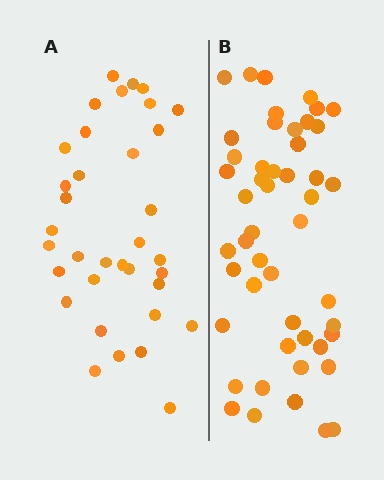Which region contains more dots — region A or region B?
Region B (the right region) has more dots.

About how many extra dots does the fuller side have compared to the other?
Region B has approximately 15 more dots than region A.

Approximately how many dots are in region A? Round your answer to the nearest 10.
About 40 dots. (The exact count is 35, which rounds to 40.)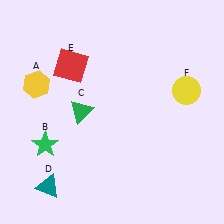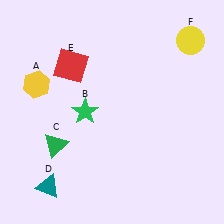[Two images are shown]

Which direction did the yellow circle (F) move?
The yellow circle (F) moved up.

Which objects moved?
The objects that moved are: the green star (B), the green triangle (C), the yellow circle (F).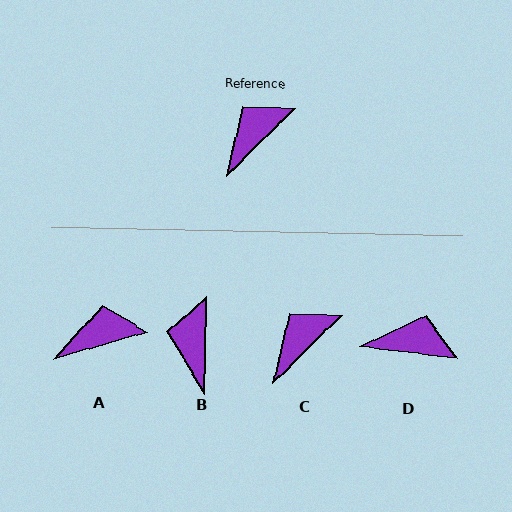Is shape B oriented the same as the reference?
No, it is off by about 44 degrees.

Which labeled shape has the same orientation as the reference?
C.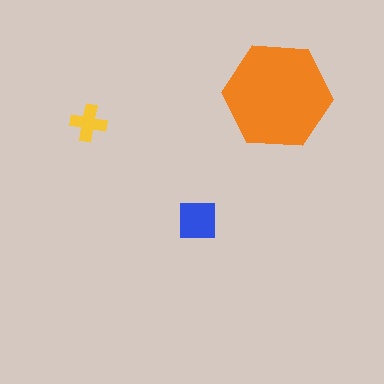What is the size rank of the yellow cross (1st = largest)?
3rd.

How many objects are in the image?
There are 3 objects in the image.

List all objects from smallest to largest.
The yellow cross, the blue square, the orange hexagon.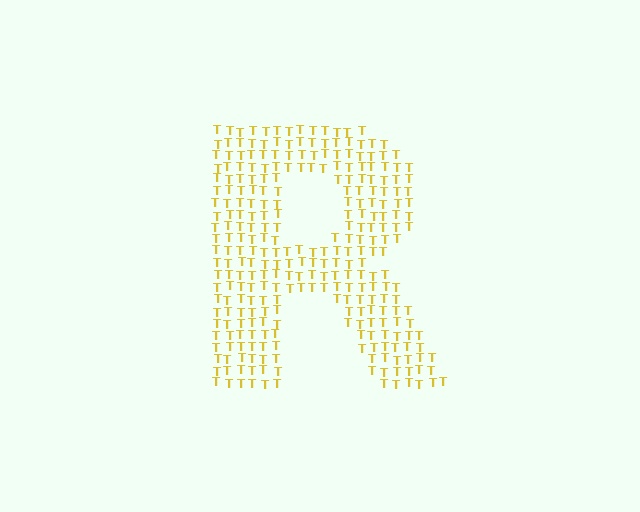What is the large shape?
The large shape is the letter R.